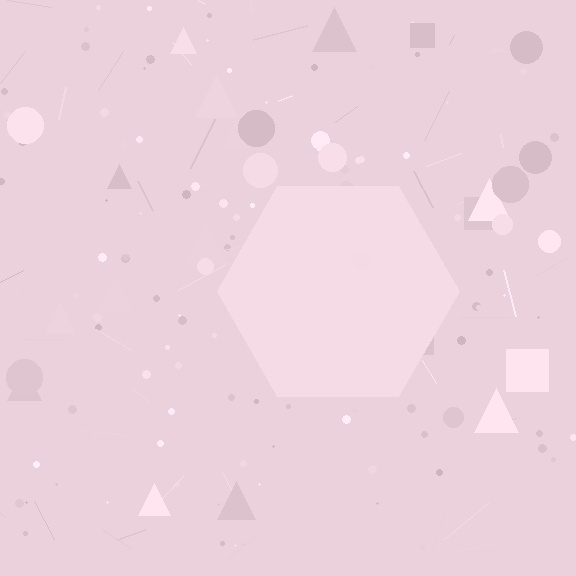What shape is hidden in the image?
A hexagon is hidden in the image.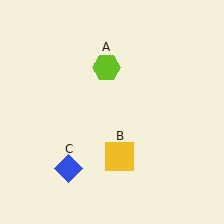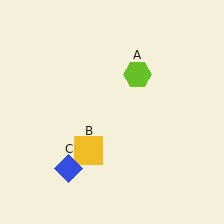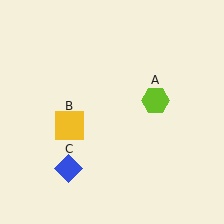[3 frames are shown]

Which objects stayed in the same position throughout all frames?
Blue diamond (object C) remained stationary.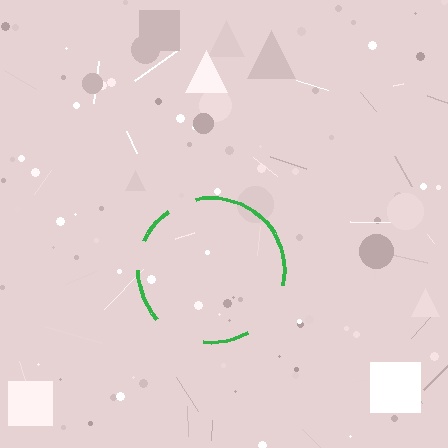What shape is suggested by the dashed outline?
The dashed outline suggests a circle.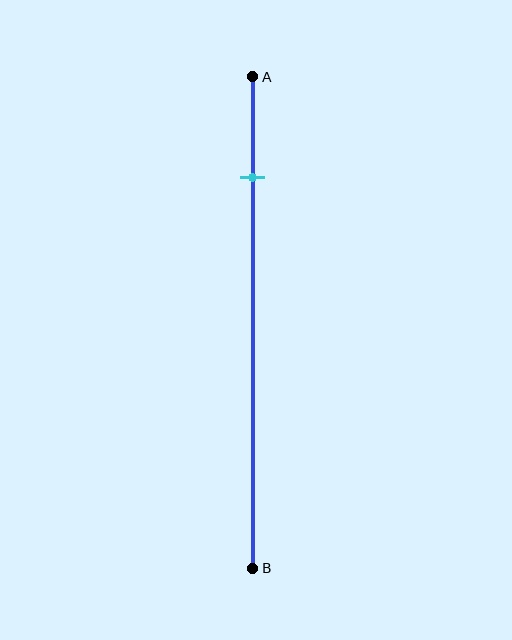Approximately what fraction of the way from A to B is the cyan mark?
The cyan mark is approximately 20% of the way from A to B.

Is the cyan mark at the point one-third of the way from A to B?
No, the mark is at about 20% from A, not at the 33% one-third point.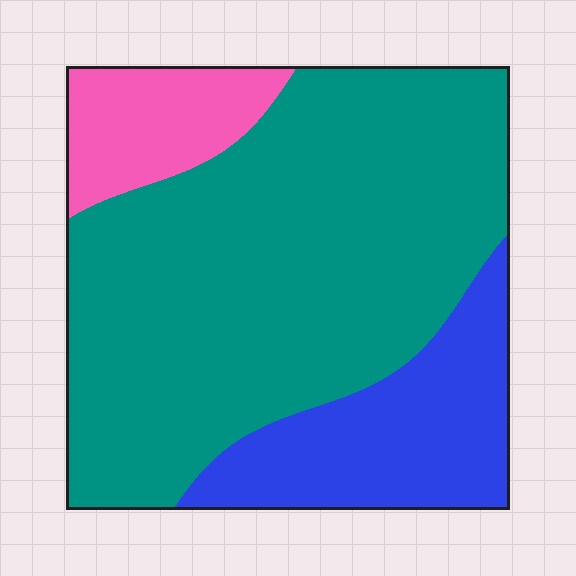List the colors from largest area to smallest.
From largest to smallest: teal, blue, pink.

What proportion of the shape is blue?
Blue takes up between a sixth and a third of the shape.